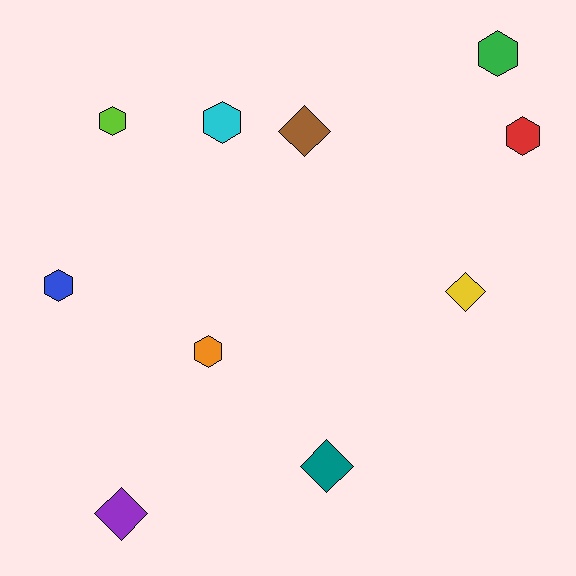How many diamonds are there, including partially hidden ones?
There are 4 diamonds.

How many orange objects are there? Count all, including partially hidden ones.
There is 1 orange object.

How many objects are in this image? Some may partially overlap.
There are 10 objects.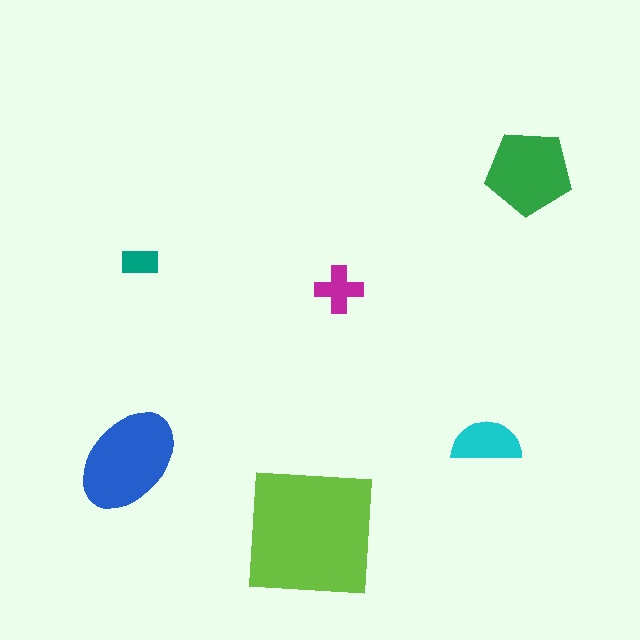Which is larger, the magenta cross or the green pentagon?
The green pentagon.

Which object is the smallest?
The teal rectangle.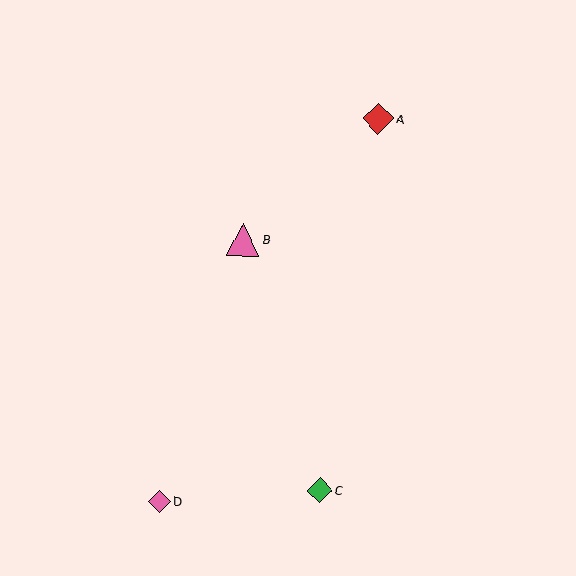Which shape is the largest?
The pink triangle (labeled B) is the largest.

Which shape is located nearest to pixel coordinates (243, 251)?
The pink triangle (labeled B) at (243, 240) is nearest to that location.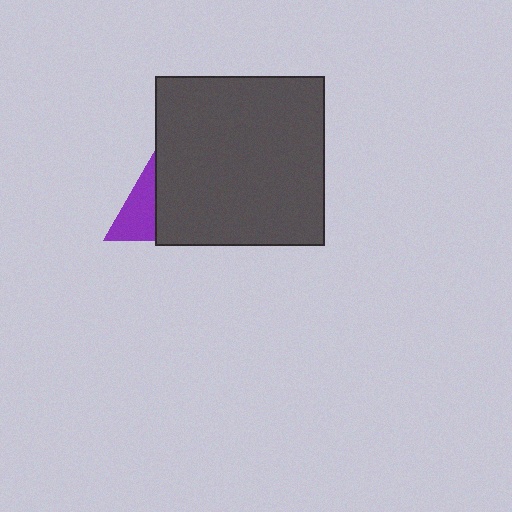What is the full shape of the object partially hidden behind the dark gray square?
The partially hidden object is a purple triangle.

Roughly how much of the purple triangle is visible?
A small part of it is visible (roughly 40%).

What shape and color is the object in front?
The object in front is a dark gray square.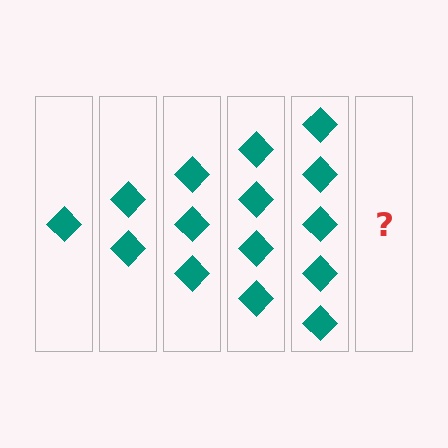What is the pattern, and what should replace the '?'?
The pattern is that each step adds one more diamond. The '?' should be 6 diamonds.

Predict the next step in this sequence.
The next step is 6 diamonds.